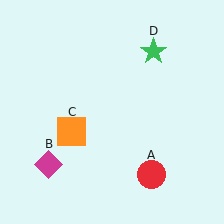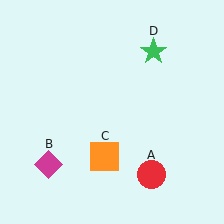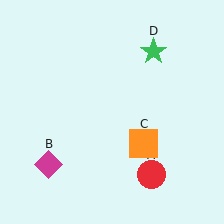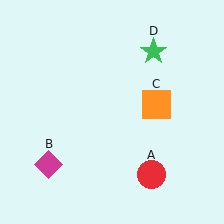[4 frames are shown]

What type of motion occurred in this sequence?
The orange square (object C) rotated counterclockwise around the center of the scene.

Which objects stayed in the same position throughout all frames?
Red circle (object A) and magenta diamond (object B) and green star (object D) remained stationary.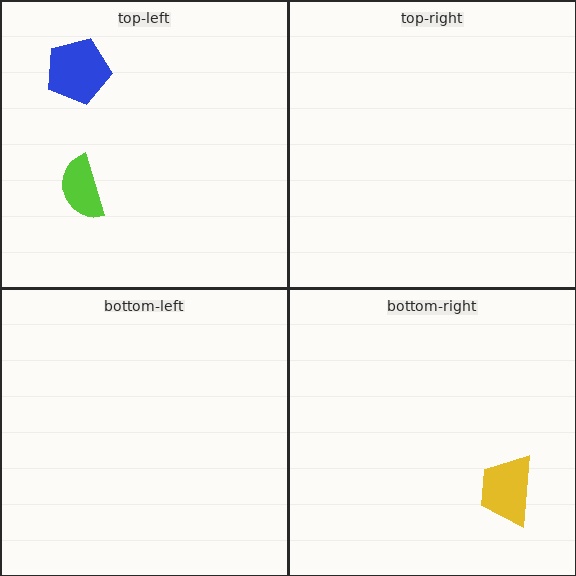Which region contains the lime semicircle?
The top-left region.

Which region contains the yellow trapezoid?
The bottom-right region.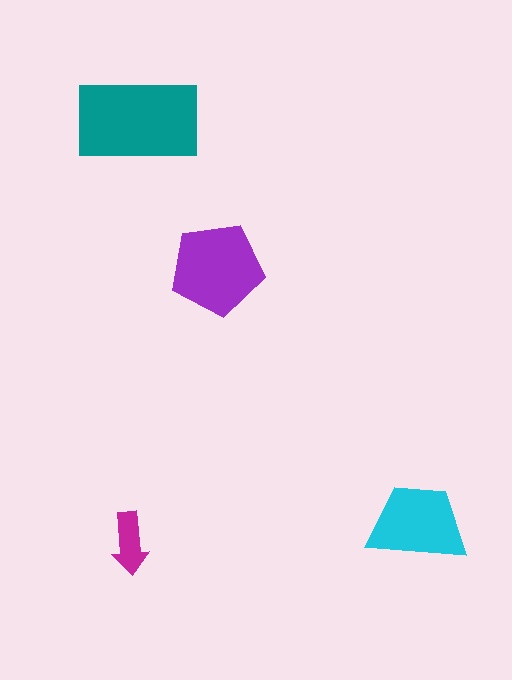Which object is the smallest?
The magenta arrow.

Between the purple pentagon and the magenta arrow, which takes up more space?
The purple pentagon.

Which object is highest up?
The teal rectangle is topmost.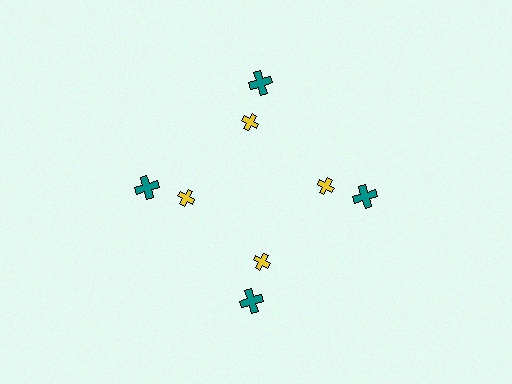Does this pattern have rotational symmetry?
Yes, this pattern has 4-fold rotational symmetry. It looks the same after rotating 90 degrees around the center.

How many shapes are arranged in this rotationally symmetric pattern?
There are 8 shapes, arranged in 4 groups of 2.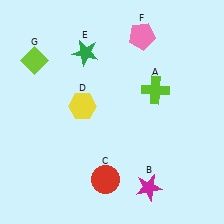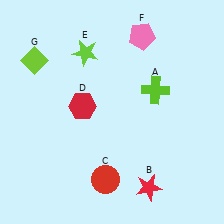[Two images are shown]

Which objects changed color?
B changed from magenta to red. D changed from yellow to red. E changed from green to lime.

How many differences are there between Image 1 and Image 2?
There are 3 differences between the two images.